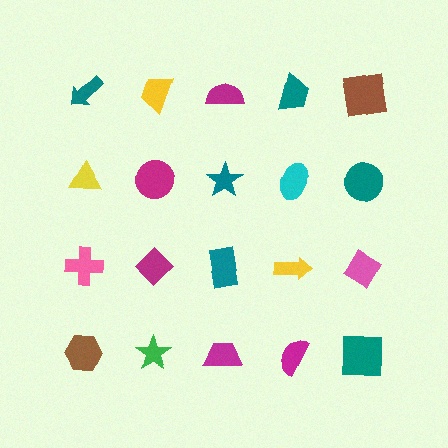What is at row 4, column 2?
A green star.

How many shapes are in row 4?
5 shapes.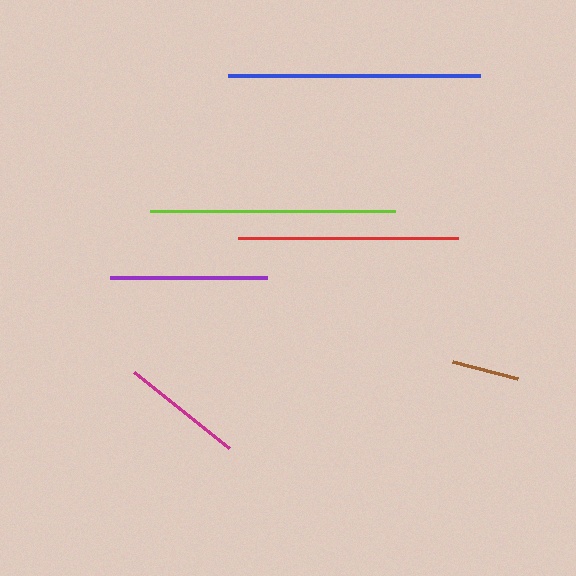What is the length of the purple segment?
The purple segment is approximately 157 pixels long.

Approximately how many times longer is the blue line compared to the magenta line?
The blue line is approximately 2.1 times the length of the magenta line.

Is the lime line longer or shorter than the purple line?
The lime line is longer than the purple line.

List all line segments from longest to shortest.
From longest to shortest: blue, lime, red, purple, magenta, brown.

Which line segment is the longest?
The blue line is the longest at approximately 251 pixels.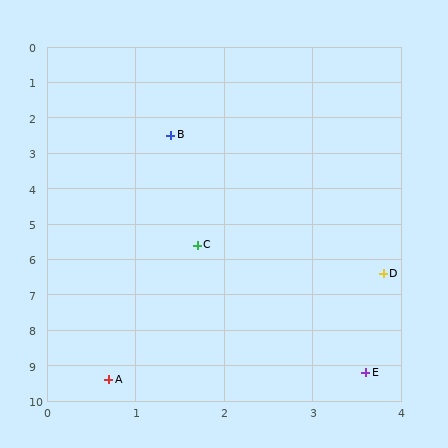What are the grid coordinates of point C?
Point C is at approximately (1.7, 5.6).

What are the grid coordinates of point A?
Point A is at approximately (0.7, 9.4).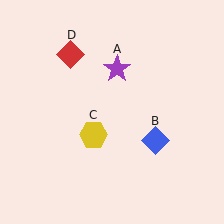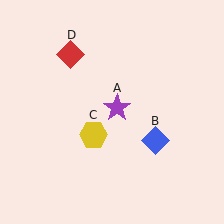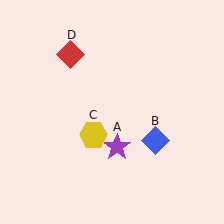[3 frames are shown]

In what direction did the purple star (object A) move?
The purple star (object A) moved down.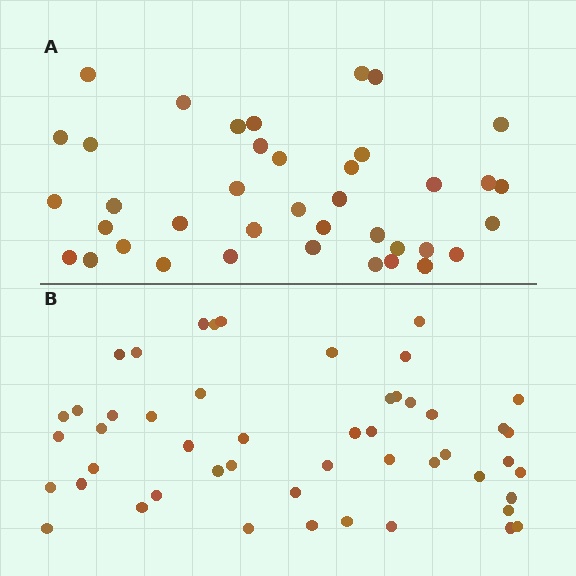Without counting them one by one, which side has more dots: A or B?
Region B (the bottom region) has more dots.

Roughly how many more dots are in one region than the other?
Region B has roughly 12 or so more dots than region A.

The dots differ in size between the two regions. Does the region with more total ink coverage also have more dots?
No. Region A has more total ink coverage because its dots are larger, but region B actually contains more individual dots. Total area can be misleading — the number of items is what matters here.